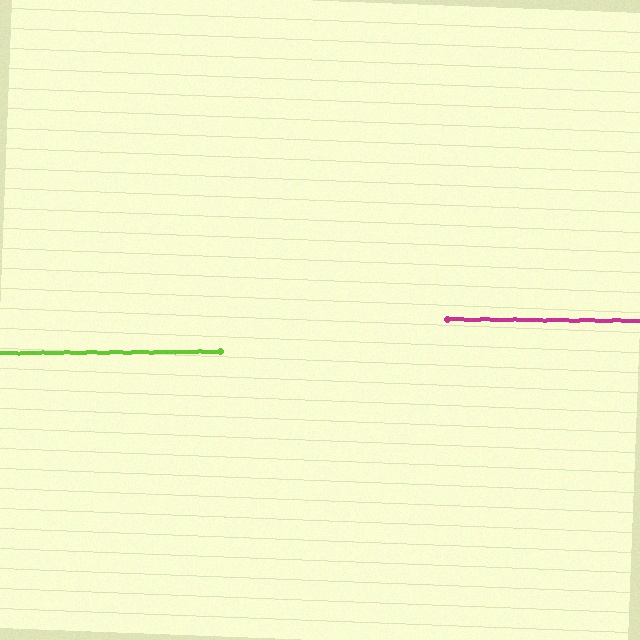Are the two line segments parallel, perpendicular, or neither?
Parallel — their directions differ by only 0.7°.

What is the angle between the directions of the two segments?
Approximately 1 degree.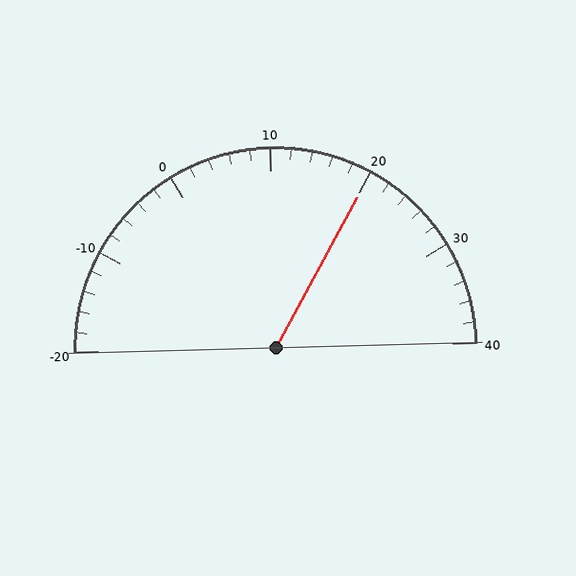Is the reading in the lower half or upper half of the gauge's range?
The reading is in the upper half of the range (-20 to 40).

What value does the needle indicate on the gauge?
The needle indicates approximately 20.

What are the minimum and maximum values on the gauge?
The gauge ranges from -20 to 40.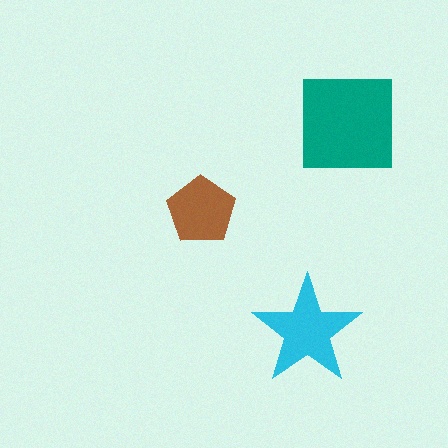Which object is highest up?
The teal square is topmost.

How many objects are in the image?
There are 3 objects in the image.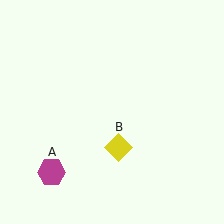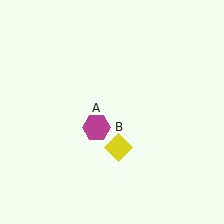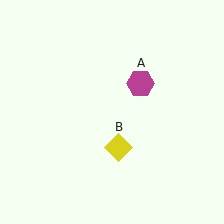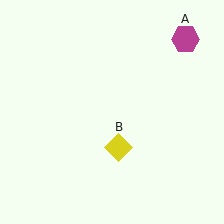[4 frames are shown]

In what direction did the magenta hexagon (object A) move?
The magenta hexagon (object A) moved up and to the right.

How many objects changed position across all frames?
1 object changed position: magenta hexagon (object A).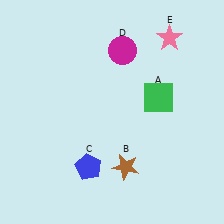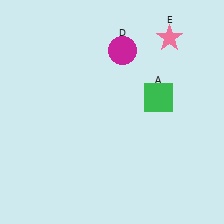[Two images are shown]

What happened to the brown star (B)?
The brown star (B) was removed in Image 2. It was in the bottom-right area of Image 1.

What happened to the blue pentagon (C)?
The blue pentagon (C) was removed in Image 2. It was in the bottom-left area of Image 1.